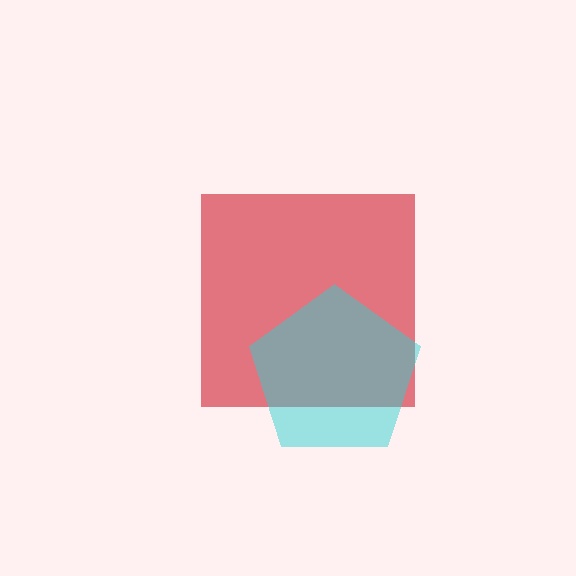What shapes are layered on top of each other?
The layered shapes are: a red square, a cyan pentagon.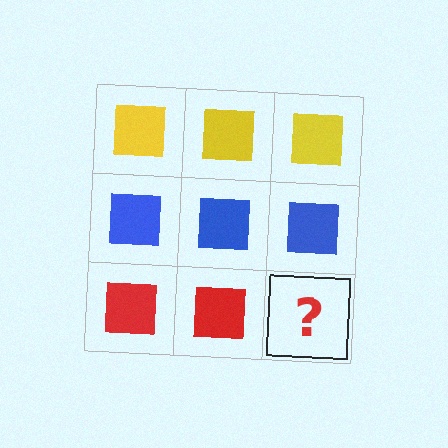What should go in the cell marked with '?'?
The missing cell should contain a red square.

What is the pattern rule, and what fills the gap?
The rule is that each row has a consistent color. The gap should be filled with a red square.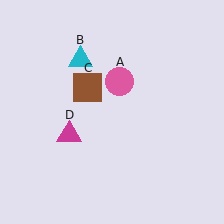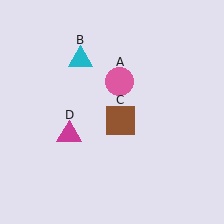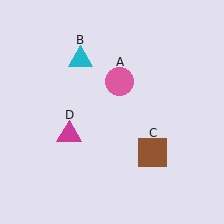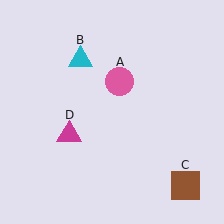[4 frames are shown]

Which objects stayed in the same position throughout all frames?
Pink circle (object A) and cyan triangle (object B) and magenta triangle (object D) remained stationary.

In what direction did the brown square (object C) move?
The brown square (object C) moved down and to the right.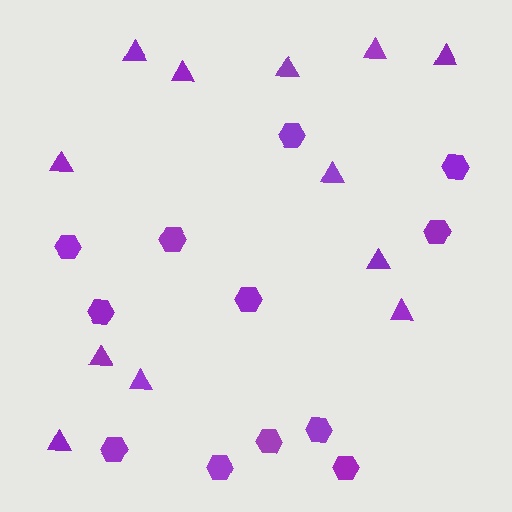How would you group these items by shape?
There are 2 groups: one group of hexagons (12) and one group of triangles (12).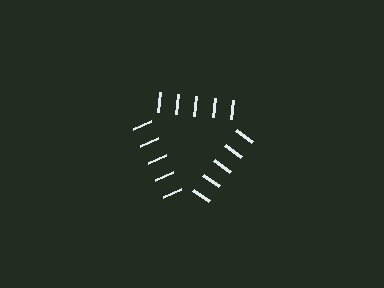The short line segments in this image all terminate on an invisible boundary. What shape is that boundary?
An illusory triangle — the line segments terminate on its edges but no continuous stroke is drawn.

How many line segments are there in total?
15 — 5 along each of the 3 edges.